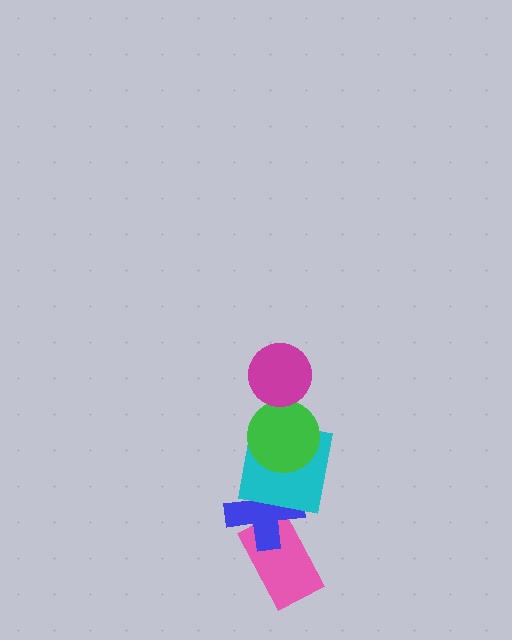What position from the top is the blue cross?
The blue cross is 4th from the top.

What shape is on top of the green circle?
The magenta circle is on top of the green circle.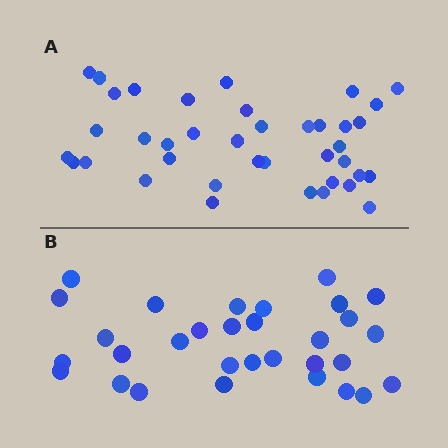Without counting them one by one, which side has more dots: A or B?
Region A (the top region) has more dots.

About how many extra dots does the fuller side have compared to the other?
Region A has roughly 8 or so more dots than region B.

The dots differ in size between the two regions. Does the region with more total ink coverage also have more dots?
No. Region B has more total ink coverage because its dots are larger, but region A actually contains more individual dots. Total area can be misleading — the number of items is what matters here.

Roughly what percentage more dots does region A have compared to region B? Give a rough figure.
About 25% more.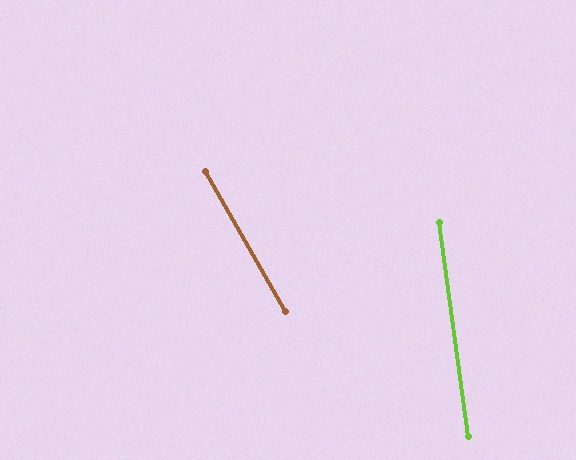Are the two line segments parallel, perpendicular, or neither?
Neither parallel nor perpendicular — they differ by about 22°.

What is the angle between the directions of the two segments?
Approximately 22 degrees.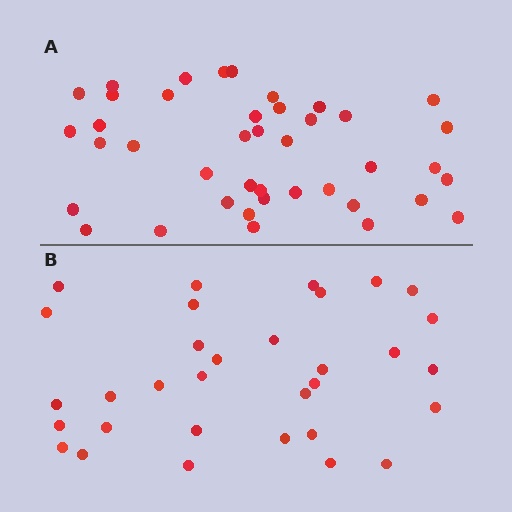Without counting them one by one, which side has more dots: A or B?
Region A (the top region) has more dots.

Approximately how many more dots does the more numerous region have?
Region A has roughly 8 or so more dots than region B.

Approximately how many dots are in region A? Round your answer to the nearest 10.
About 40 dots. (The exact count is 41, which rounds to 40.)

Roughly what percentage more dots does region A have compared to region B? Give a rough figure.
About 30% more.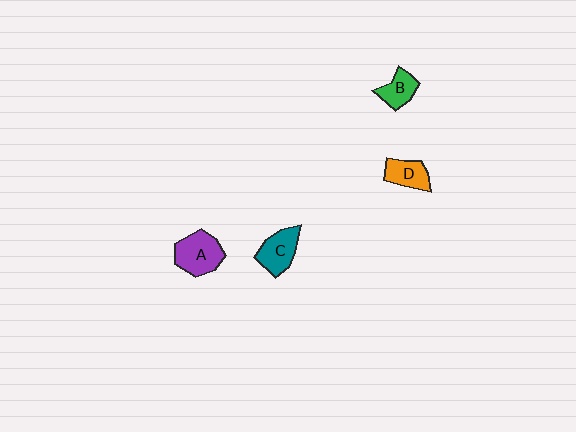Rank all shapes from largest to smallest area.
From largest to smallest: A (purple), C (teal), D (orange), B (green).